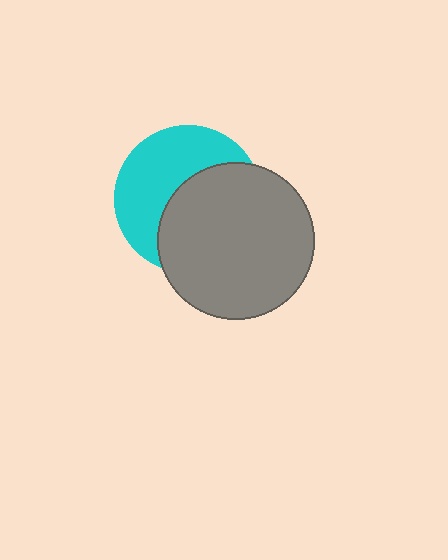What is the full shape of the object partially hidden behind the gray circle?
The partially hidden object is a cyan circle.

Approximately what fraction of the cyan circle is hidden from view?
Roughly 52% of the cyan circle is hidden behind the gray circle.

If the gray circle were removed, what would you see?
You would see the complete cyan circle.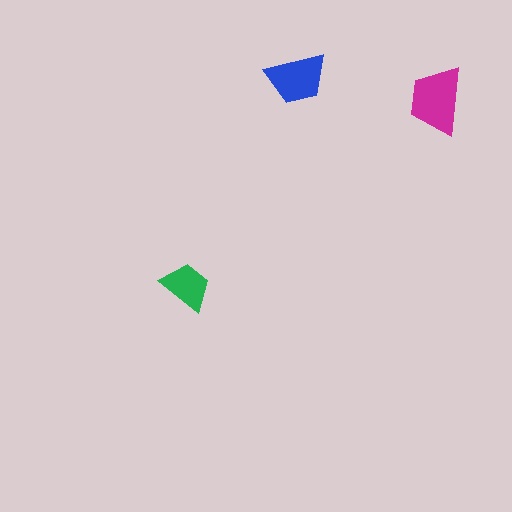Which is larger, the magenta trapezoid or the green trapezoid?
The magenta one.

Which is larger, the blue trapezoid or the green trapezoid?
The blue one.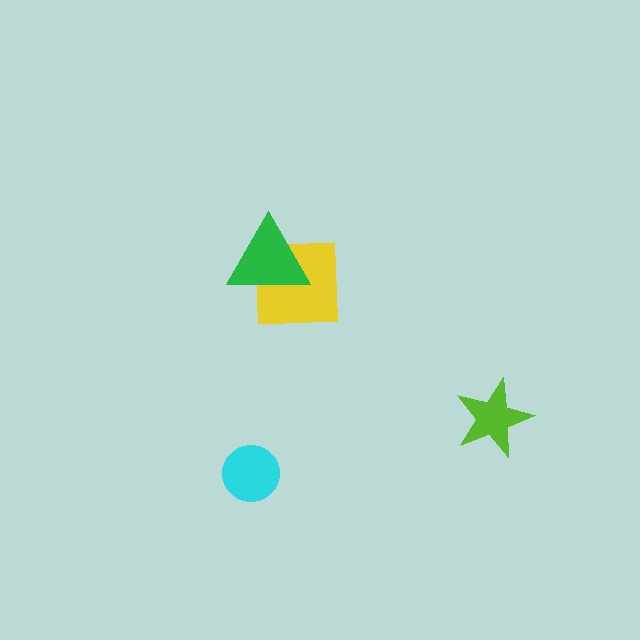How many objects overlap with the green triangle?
1 object overlaps with the green triangle.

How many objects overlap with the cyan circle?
0 objects overlap with the cyan circle.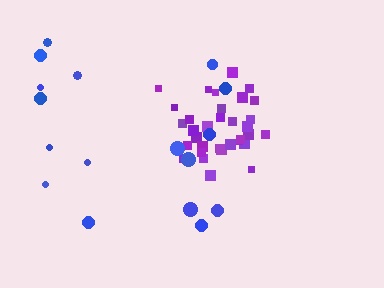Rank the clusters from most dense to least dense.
purple, blue.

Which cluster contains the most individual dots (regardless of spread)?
Purple (33).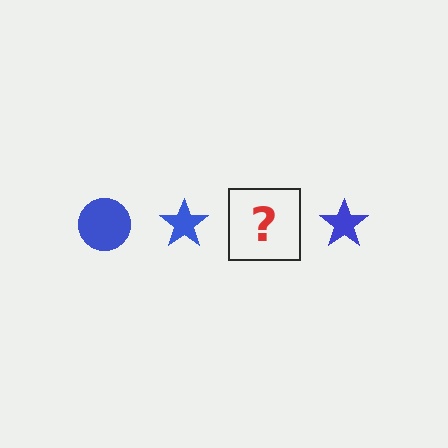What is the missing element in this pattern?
The missing element is a blue circle.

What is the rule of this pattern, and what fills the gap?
The rule is that the pattern cycles through circle, star shapes in blue. The gap should be filled with a blue circle.